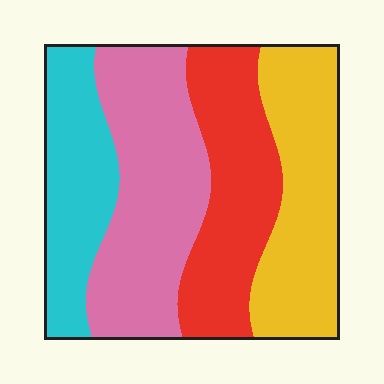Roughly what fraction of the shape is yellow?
Yellow covers 25% of the shape.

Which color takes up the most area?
Pink, at roughly 30%.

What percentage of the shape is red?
Red covers around 25% of the shape.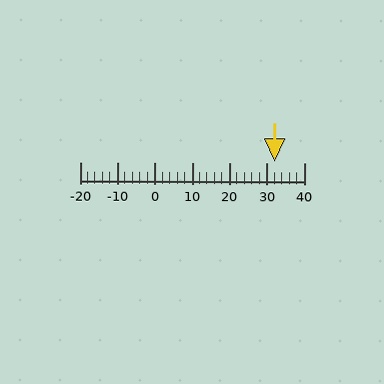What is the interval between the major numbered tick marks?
The major tick marks are spaced 10 units apart.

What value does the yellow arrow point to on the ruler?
The yellow arrow points to approximately 32.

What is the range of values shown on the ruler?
The ruler shows values from -20 to 40.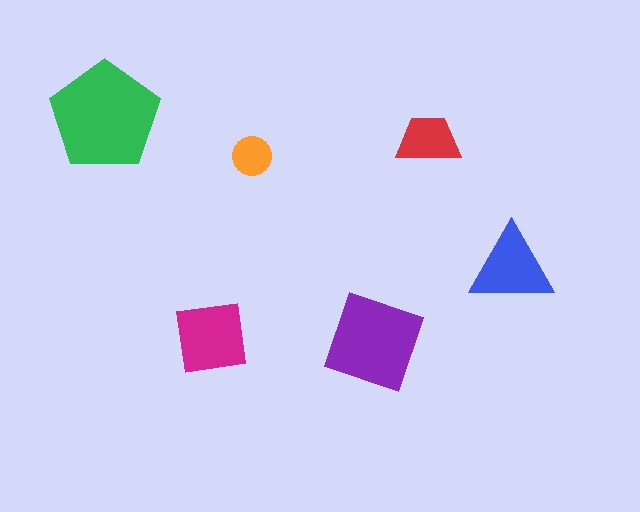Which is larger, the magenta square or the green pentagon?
The green pentagon.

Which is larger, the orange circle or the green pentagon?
The green pentagon.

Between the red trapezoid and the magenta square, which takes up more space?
The magenta square.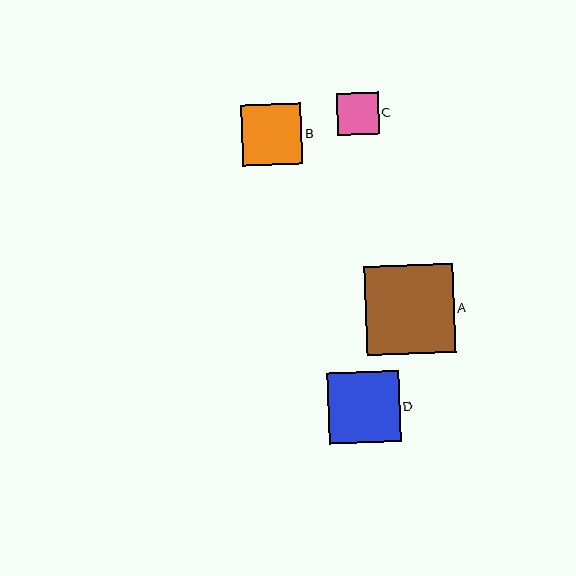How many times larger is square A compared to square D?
Square A is approximately 1.2 times the size of square D.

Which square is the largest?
Square A is the largest with a size of approximately 89 pixels.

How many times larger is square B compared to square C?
Square B is approximately 1.5 times the size of square C.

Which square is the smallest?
Square C is the smallest with a size of approximately 42 pixels.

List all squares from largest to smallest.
From largest to smallest: A, D, B, C.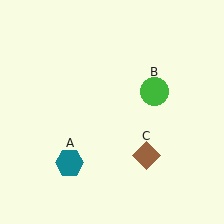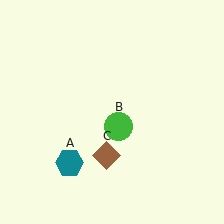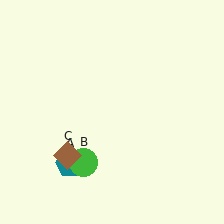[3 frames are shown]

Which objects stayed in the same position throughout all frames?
Teal hexagon (object A) remained stationary.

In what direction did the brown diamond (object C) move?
The brown diamond (object C) moved left.